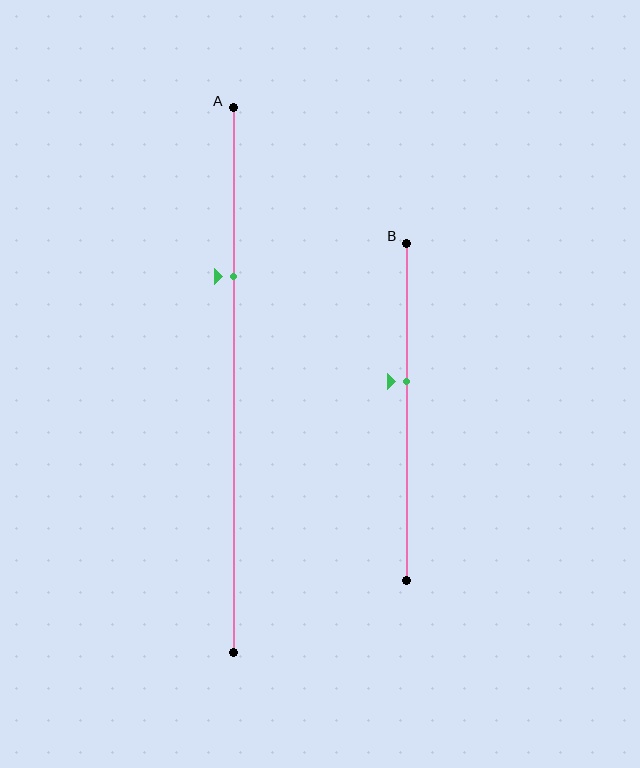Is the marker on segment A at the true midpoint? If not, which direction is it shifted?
No, the marker on segment A is shifted upward by about 19% of the segment length.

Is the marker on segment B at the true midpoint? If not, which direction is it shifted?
No, the marker on segment B is shifted upward by about 9% of the segment length.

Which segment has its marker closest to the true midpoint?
Segment B has its marker closest to the true midpoint.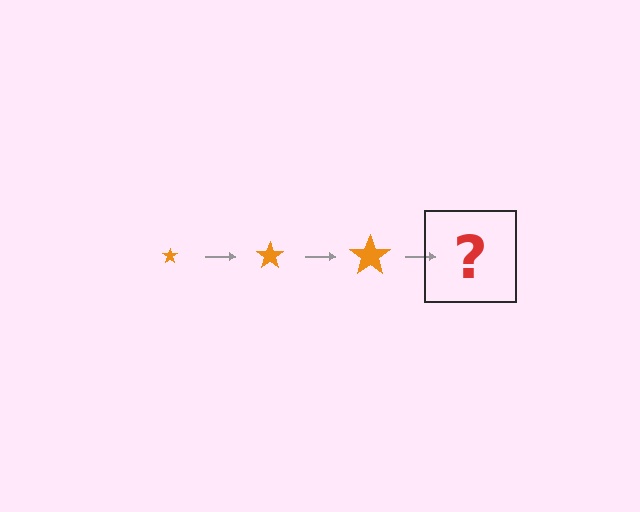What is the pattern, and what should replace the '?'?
The pattern is that the star gets progressively larger each step. The '?' should be an orange star, larger than the previous one.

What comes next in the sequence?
The next element should be an orange star, larger than the previous one.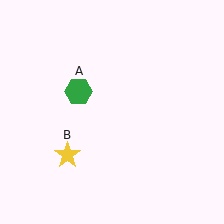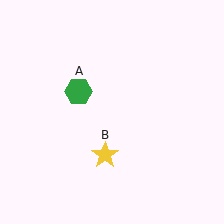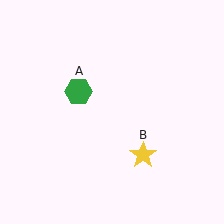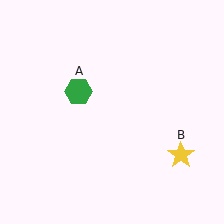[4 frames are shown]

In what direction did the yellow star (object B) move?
The yellow star (object B) moved right.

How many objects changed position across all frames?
1 object changed position: yellow star (object B).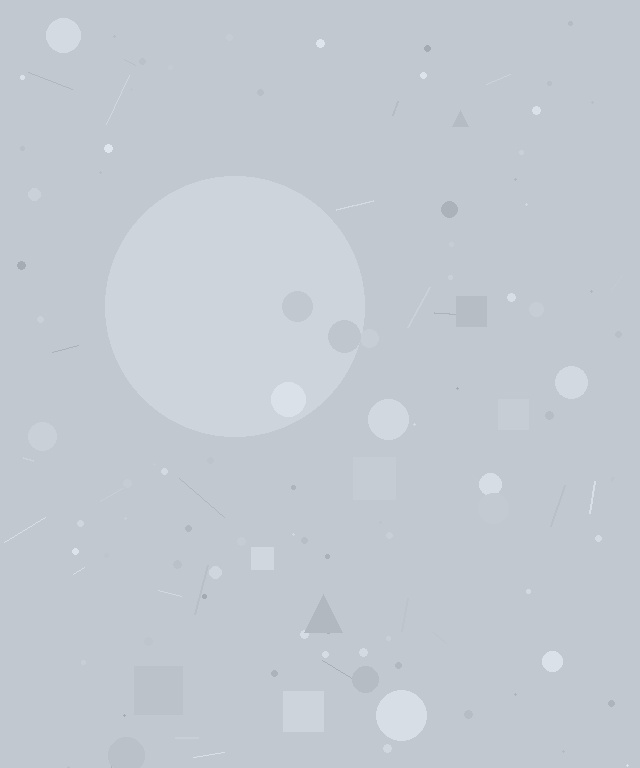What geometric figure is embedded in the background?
A circle is embedded in the background.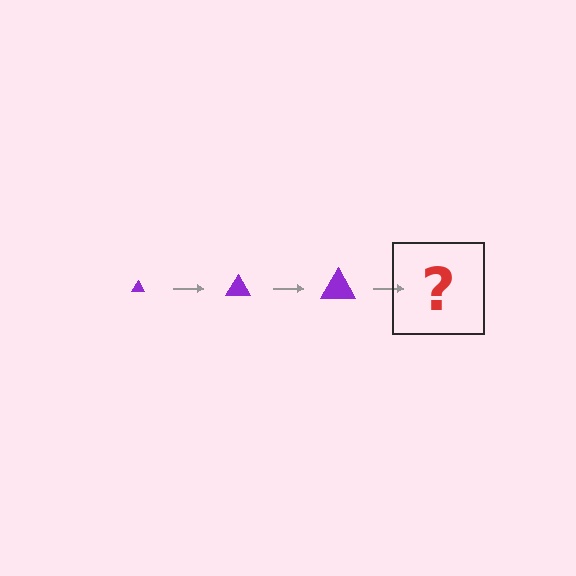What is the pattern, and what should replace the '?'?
The pattern is that the triangle gets progressively larger each step. The '?' should be a purple triangle, larger than the previous one.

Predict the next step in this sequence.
The next step is a purple triangle, larger than the previous one.